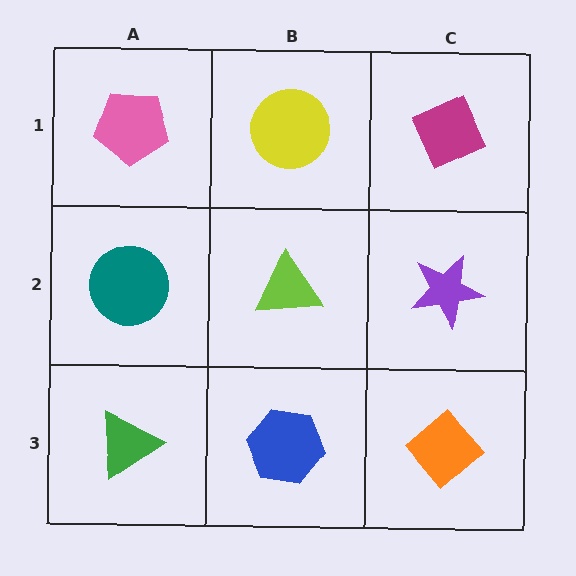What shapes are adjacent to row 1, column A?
A teal circle (row 2, column A), a yellow circle (row 1, column B).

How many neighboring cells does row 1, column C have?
2.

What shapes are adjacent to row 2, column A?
A pink pentagon (row 1, column A), a green triangle (row 3, column A), a lime triangle (row 2, column B).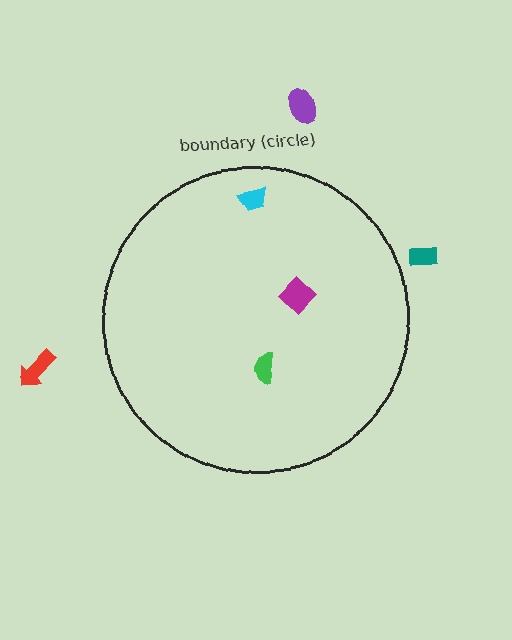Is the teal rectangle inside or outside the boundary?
Outside.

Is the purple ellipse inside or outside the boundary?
Outside.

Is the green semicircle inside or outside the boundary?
Inside.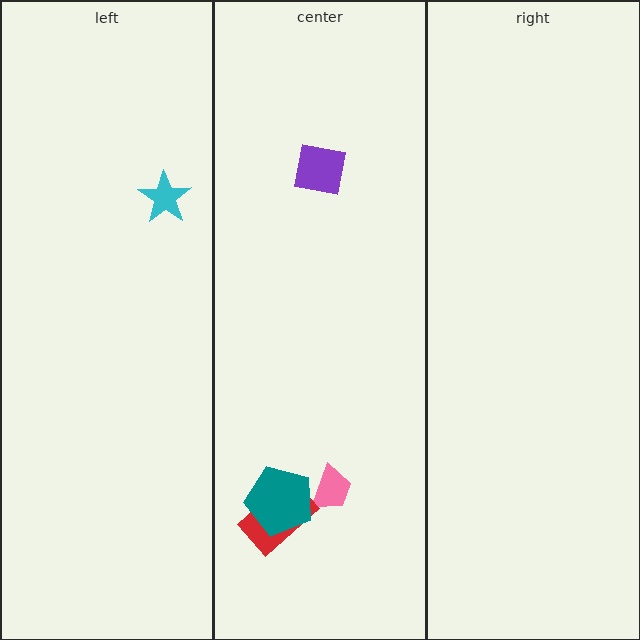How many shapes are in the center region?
4.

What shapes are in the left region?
The cyan star.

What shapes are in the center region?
The pink trapezoid, the red rectangle, the purple square, the teal pentagon.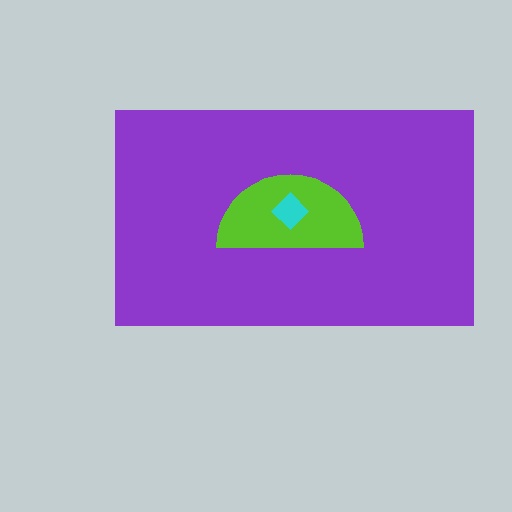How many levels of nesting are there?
3.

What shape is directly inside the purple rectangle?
The lime semicircle.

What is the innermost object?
The cyan diamond.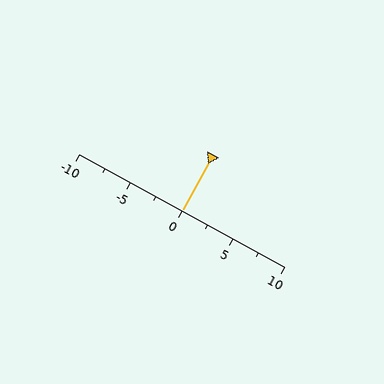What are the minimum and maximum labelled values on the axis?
The axis runs from -10 to 10.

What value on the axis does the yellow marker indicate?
The marker indicates approximately 0.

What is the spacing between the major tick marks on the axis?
The major ticks are spaced 5 apart.